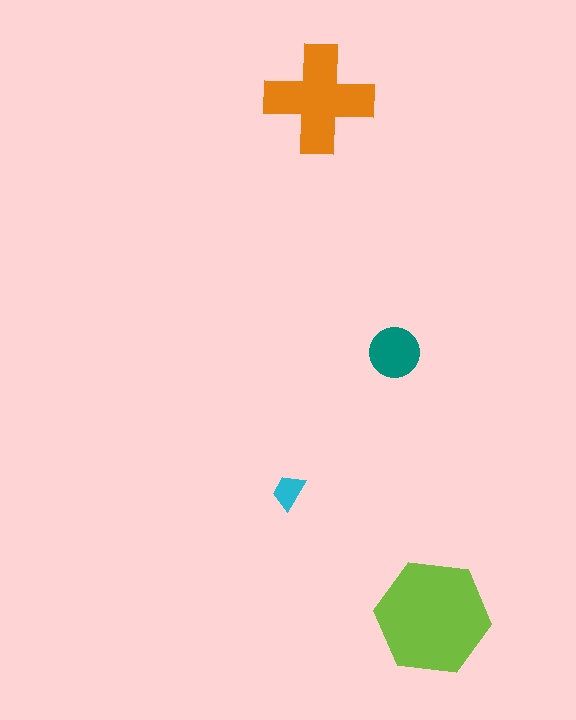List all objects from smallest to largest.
The cyan trapezoid, the teal circle, the orange cross, the lime hexagon.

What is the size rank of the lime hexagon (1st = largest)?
1st.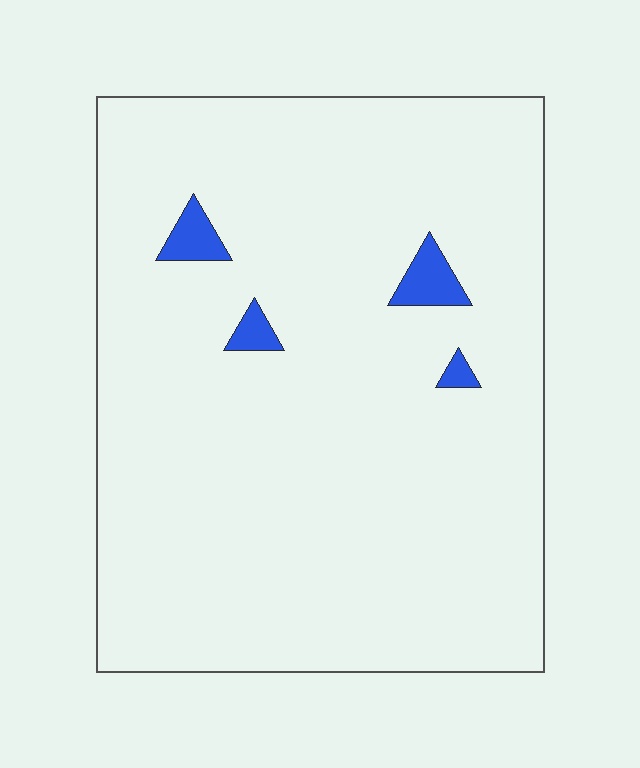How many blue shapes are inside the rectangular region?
4.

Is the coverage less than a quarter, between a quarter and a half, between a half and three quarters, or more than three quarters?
Less than a quarter.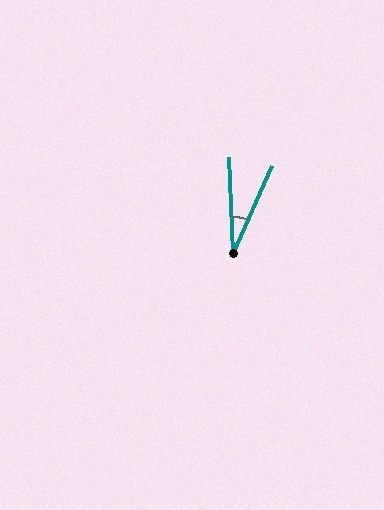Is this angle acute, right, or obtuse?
It is acute.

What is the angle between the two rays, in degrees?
Approximately 26 degrees.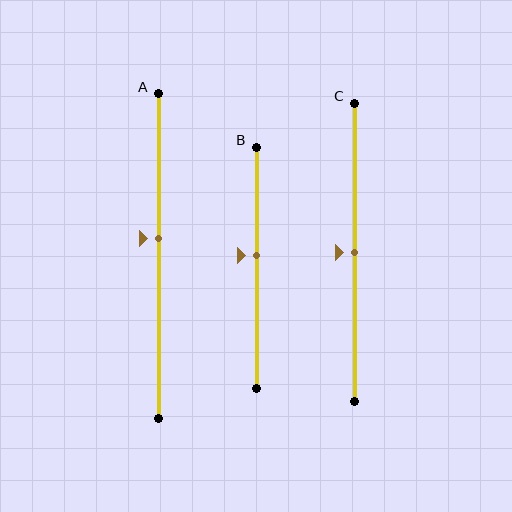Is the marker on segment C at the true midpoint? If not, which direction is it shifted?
Yes, the marker on segment C is at the true midpoint.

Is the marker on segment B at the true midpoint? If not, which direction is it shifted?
No, the marker on segment B is shifted upward by about 5% of the segment length.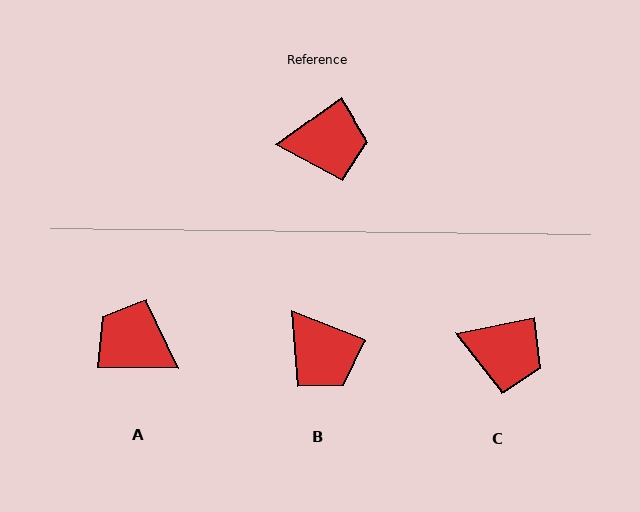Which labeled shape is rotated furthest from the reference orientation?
A, about 144 degrees away.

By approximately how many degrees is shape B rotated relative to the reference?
Approximately 57 degrees clockwise.